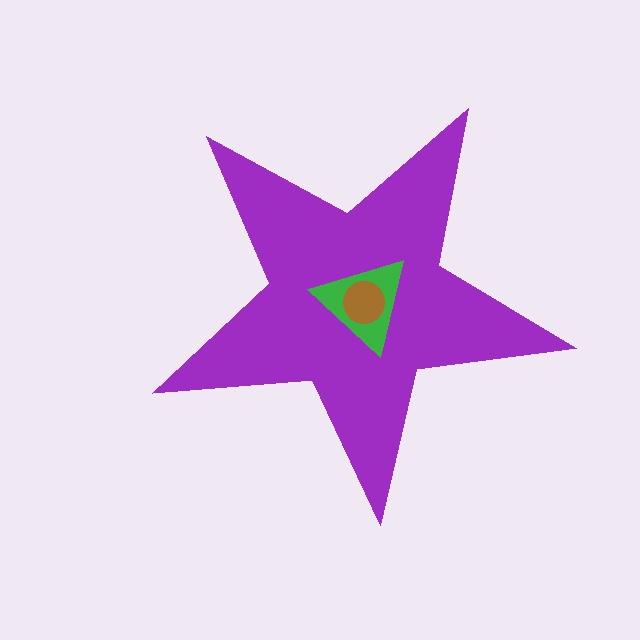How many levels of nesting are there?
3.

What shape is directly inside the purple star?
The green triangle.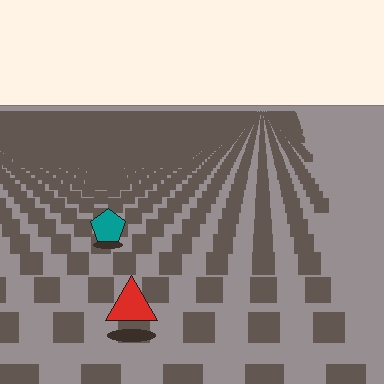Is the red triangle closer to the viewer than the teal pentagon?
Yes. The red triangle is closer — you can tell from the texture gradient: the ground texture is coarser near it.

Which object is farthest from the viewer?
The teal pentagon is farthest from the viewer. It appears smaller and the ground texture around it is denser.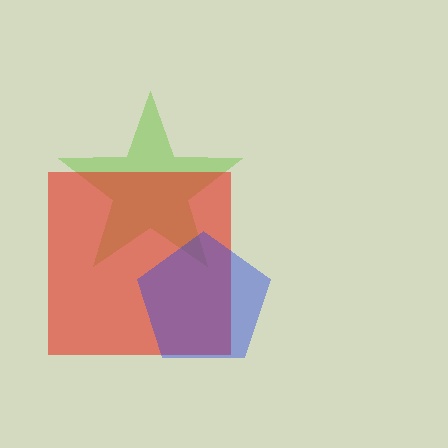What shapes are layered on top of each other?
The layered shapes are: a lime star, a red square, a blue pentagon.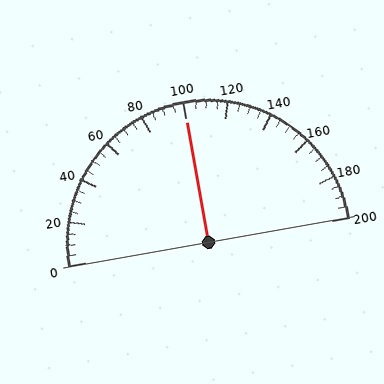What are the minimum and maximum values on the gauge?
The gauge ranges from 0 to 200.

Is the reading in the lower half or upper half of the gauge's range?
The reading is in the upper half of the range (0 to 200).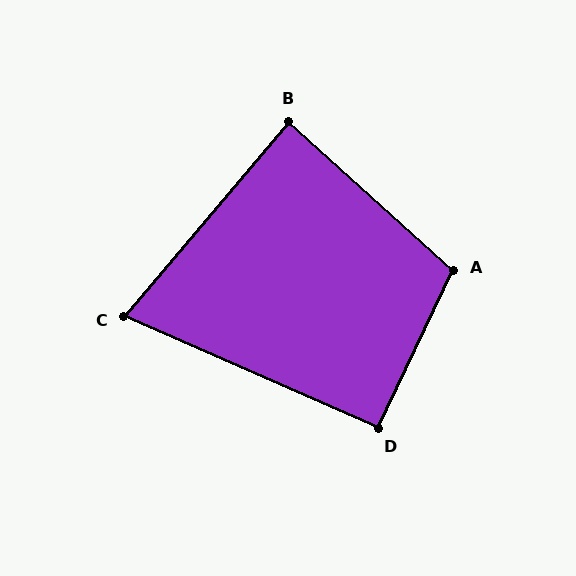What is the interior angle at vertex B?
Approximately 88 degrees (approximately right).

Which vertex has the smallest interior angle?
C, at approximately 74 degrees.